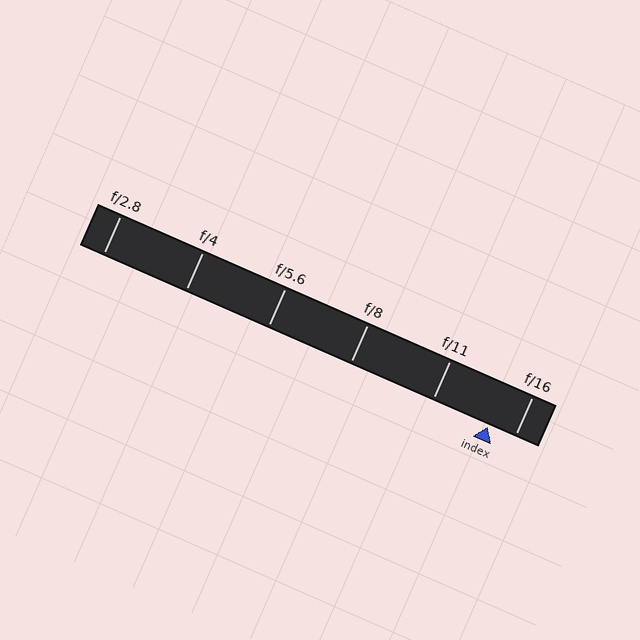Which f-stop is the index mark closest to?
The index mark is closest to f/16.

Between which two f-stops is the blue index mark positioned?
The index mark is between f/11 and f/16.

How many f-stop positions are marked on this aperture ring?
There are 6 f-stop positions marked.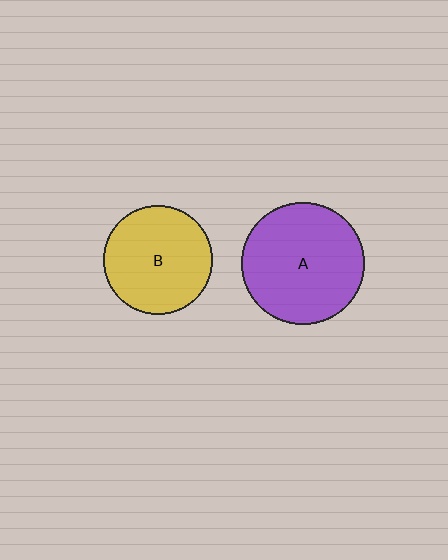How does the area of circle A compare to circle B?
Approximately 1.3 times.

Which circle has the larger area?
Circle A (purple).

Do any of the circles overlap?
No, none of the circles overlap.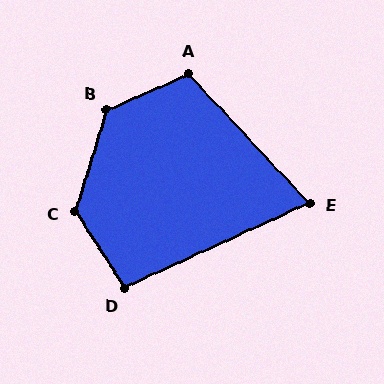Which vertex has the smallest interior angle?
E, at approximately 72 degrees.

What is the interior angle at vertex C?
Approximately 131 degrees (obtuse).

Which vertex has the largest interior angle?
B, at approximately 131 degrees.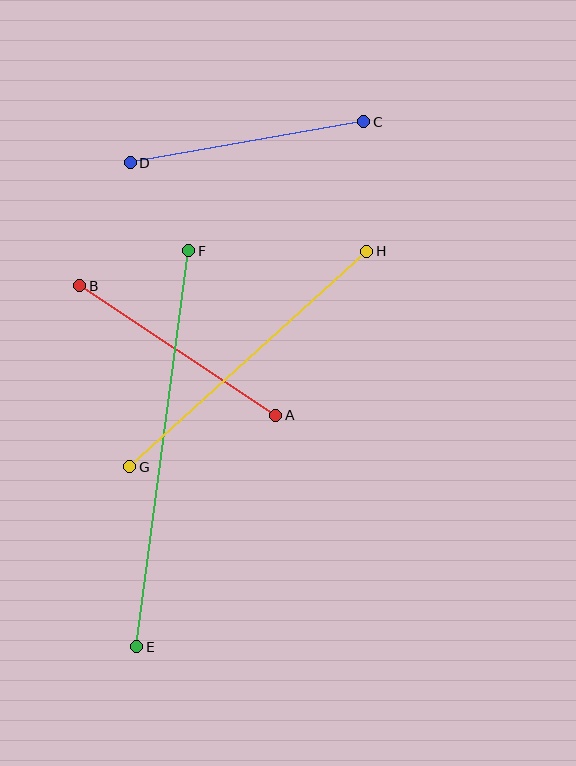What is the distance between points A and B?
The distance is approximately 235 pixels.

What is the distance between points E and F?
The distance is approximately 399 pixels.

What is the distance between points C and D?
The distance is approximately 237 pixels.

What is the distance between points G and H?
The distance is approximately 320 pixels.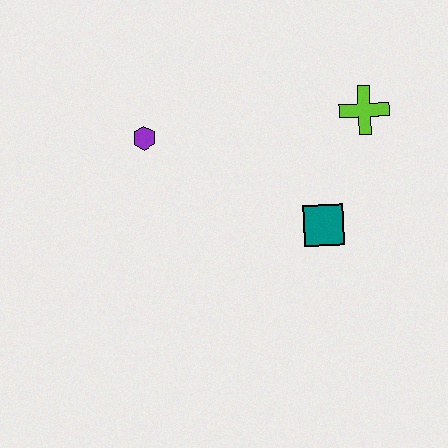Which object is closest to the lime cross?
The teal square is closest to the lime cross.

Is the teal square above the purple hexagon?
No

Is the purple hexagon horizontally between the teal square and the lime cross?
No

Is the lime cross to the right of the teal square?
Yes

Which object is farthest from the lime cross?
The purple hexagon is farthest from the lime cross.